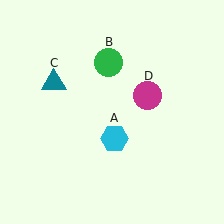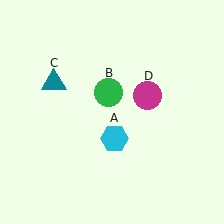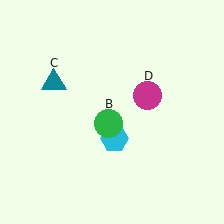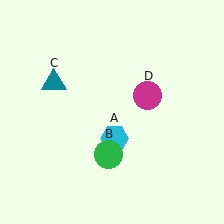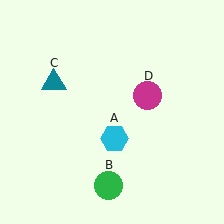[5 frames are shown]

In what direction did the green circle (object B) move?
The green circle (object B) moved down.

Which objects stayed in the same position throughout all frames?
Cyan hexagon (object A) and teal triangle (object C) and magenta circle (object D) remained stationary.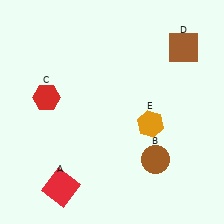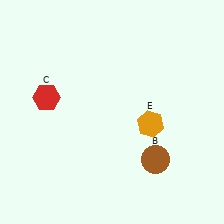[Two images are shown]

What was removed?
The brown square (D), the red square (A) were removed in Image 2.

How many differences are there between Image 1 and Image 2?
There are 2 differences between the two images.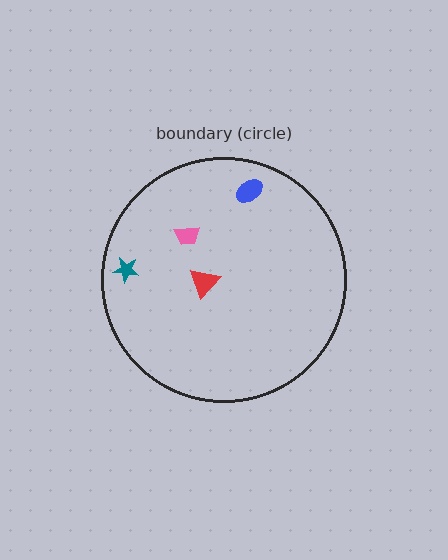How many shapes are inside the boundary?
4 inside, 0 outside.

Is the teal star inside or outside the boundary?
Inside.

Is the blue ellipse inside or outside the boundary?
Inside.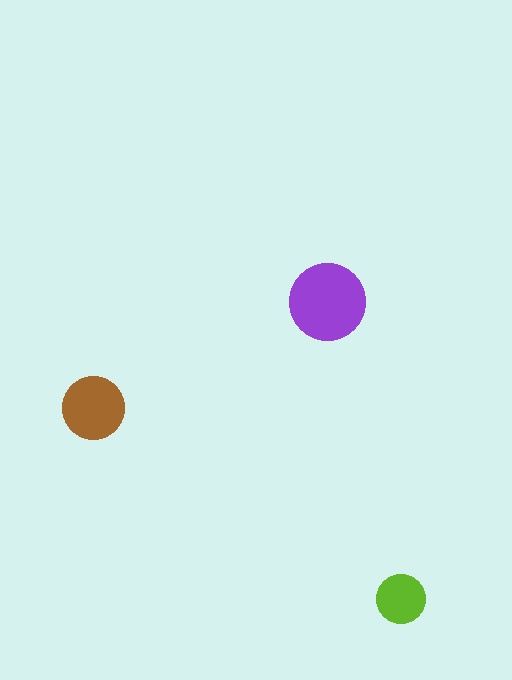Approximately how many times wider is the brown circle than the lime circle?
About 1.5 times wider.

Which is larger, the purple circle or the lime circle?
The purple one.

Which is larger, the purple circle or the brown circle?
The purple one.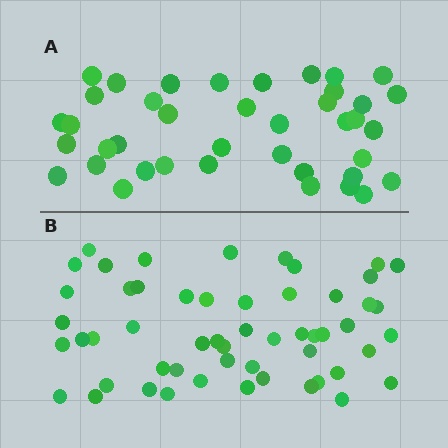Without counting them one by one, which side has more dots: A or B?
Region B (the bottom region) has more dots.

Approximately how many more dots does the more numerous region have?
Region B has approximately 15 more dots than region A.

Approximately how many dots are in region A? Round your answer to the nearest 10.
About 40 dots.